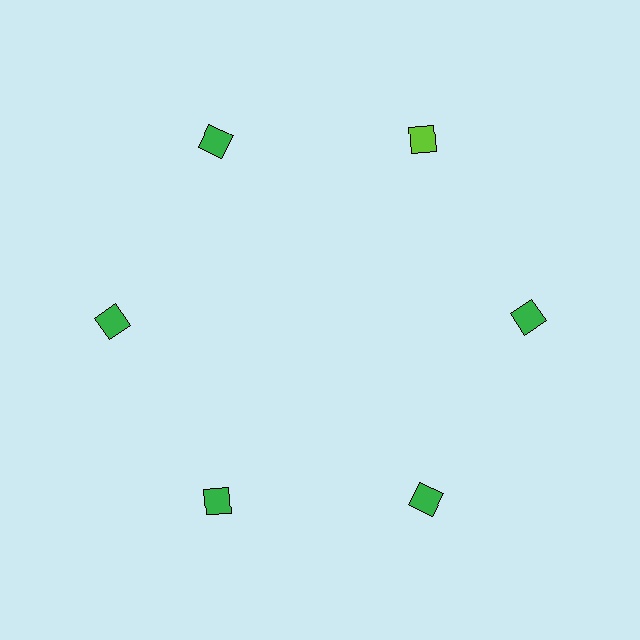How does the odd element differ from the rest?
It has a different color: lime instead of green.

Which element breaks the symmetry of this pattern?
The lime diamond at roughly the 1 o'clock position breaks the symmetry. All other shapes are green diamonds.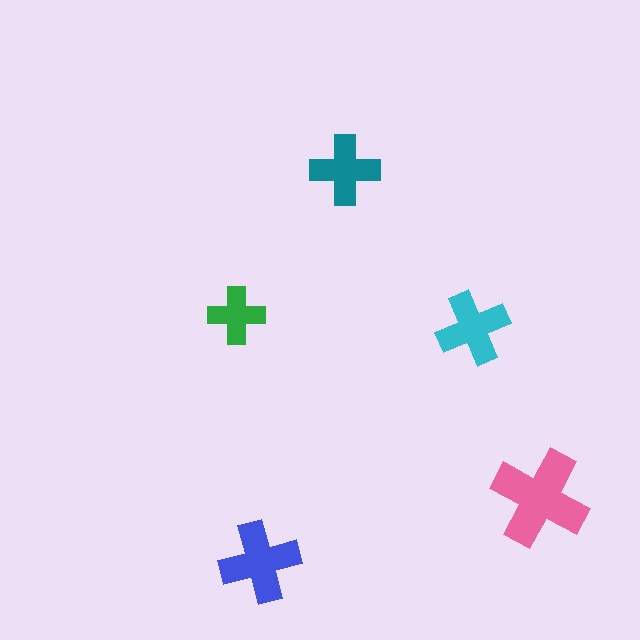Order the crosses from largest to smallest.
the pink one, the blue one, the cyan one, the teal one, the green one.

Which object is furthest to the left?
The green cross is leftmost.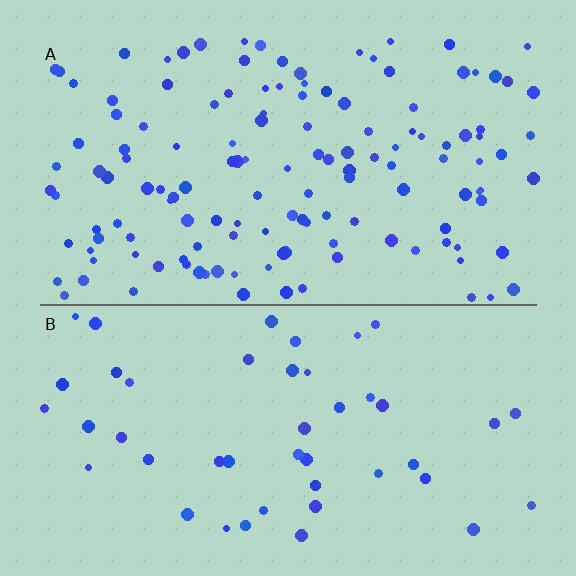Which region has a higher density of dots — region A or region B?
A (the top).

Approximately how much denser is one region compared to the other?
Approximately 3.0× — region A over region B.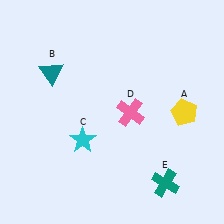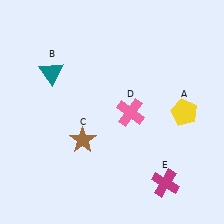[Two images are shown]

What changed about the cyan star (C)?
In Image 1, C is cyan. In Image 2, it changed to brown.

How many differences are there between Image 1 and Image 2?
There are 2 differences between the two images.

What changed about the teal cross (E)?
In Image 1, E is teal. In Image 2, it changed to magenta.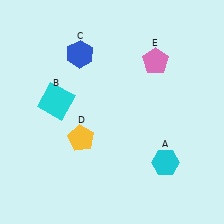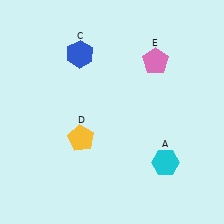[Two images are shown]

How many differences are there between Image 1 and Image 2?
There is 1 difference between the two images.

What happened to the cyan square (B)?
The cyan square (B) was removed in Image 2. It was in the top-left area of Image 1.